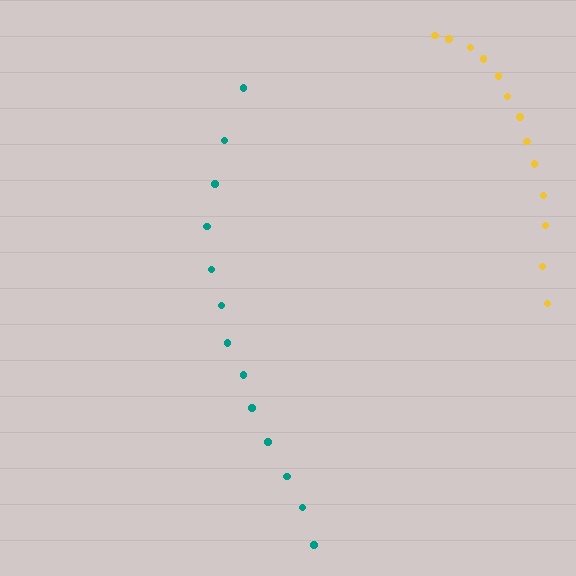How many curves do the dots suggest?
There are 2 distinct paths.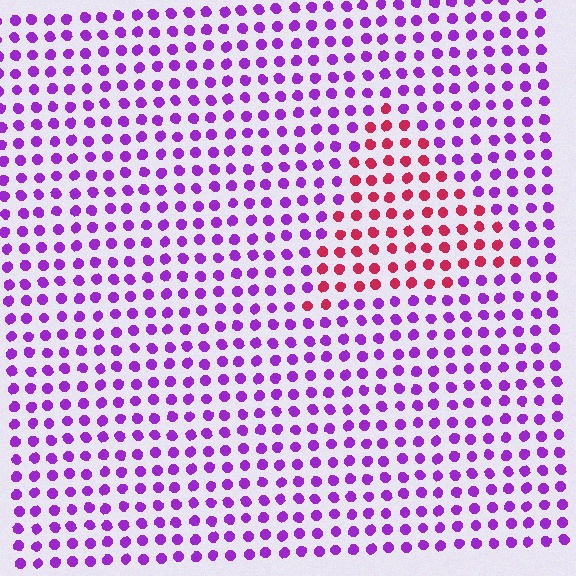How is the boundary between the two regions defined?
The boundary is defined purely by a slight shift in hue (about 60 degrees). Spacing, size, and orientation are identical on both sides.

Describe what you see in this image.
The image is filled with small purple elements in a uniform arrangement. A triangle-shaped region is visible where the elements are tinted to a slightly different hue, forming a subtle color boundary.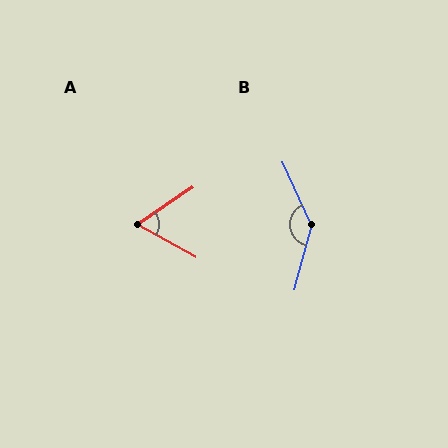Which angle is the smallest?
A, at approximately 63 degrees.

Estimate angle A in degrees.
Approximately 63 degrees.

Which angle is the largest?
B, at approximately 141 degrees.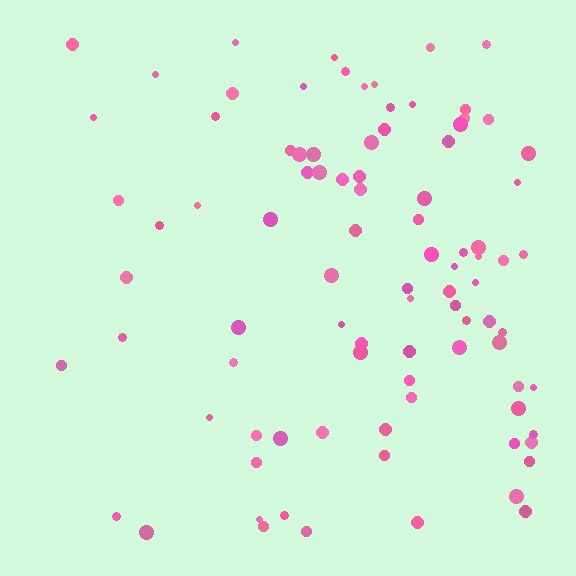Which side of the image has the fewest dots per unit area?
The left.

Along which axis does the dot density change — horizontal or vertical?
Horizontal.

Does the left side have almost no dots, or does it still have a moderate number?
Still a moderate number, just noticeably fewer than the right.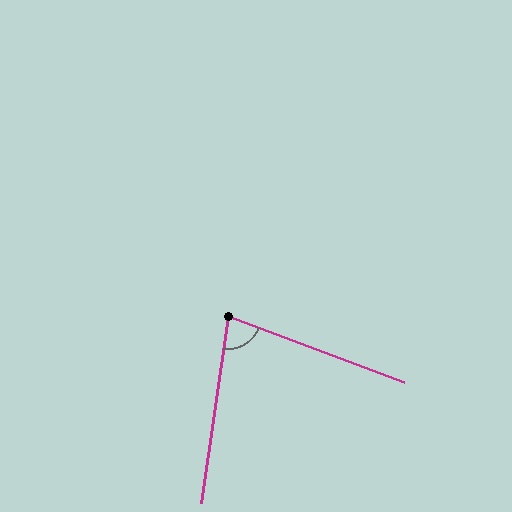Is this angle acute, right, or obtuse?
It is acute.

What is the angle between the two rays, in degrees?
Approximately 77 degrees.